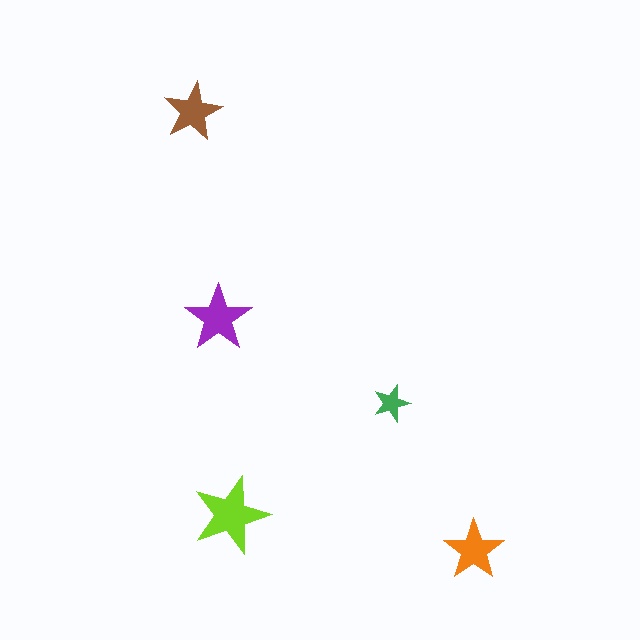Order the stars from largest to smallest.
the lime one, the purple one, the orange one, the brown one, the green one.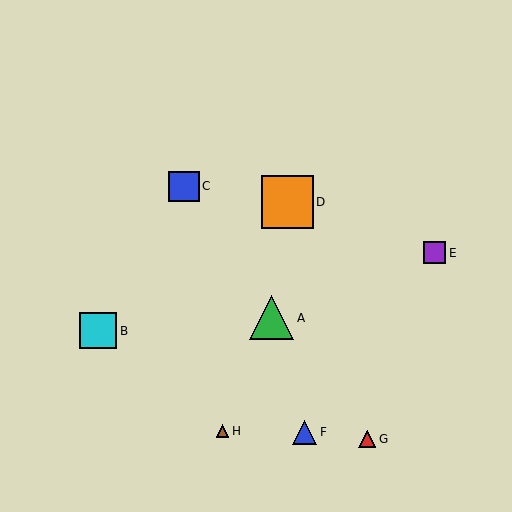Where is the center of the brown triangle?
The center of the brown triangle is at (222, 431).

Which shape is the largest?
The orange square (labeled D) is the largest.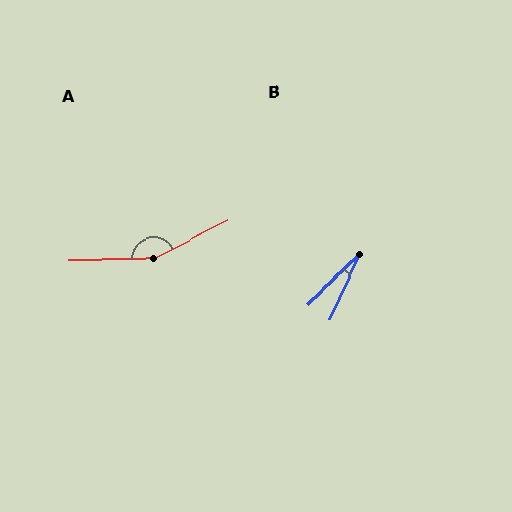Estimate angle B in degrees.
Approximately 22 degrees.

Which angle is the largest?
A, at approximately 154 degrees.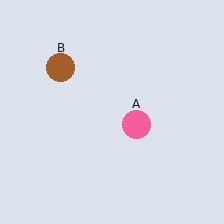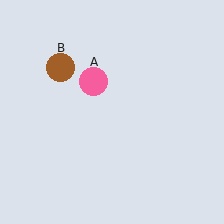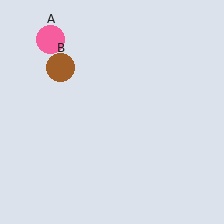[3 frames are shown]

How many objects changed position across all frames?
1 object changed position: pink circle (object A).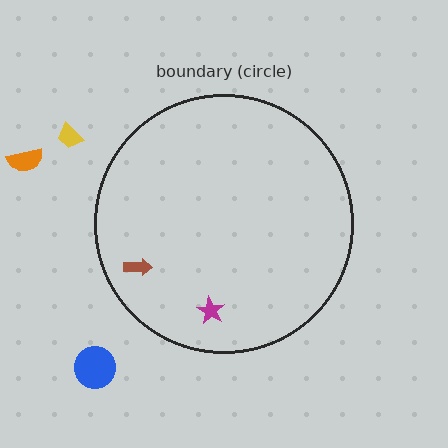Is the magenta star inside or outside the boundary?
Inside.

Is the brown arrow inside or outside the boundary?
Inside.